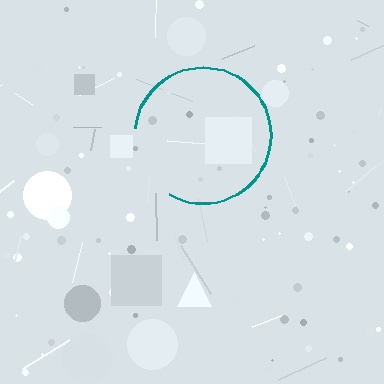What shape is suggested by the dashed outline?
The dashed outline suggests a circle.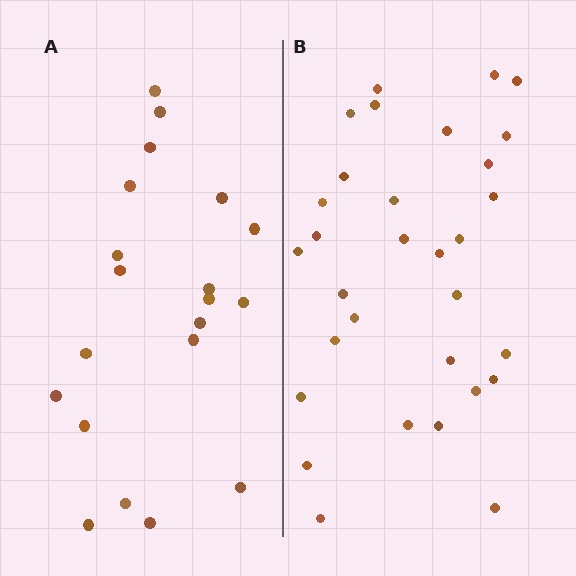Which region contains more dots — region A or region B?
Region B (the right region) has more dots.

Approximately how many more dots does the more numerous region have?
Region B has roughly 12 or so more dots than region A.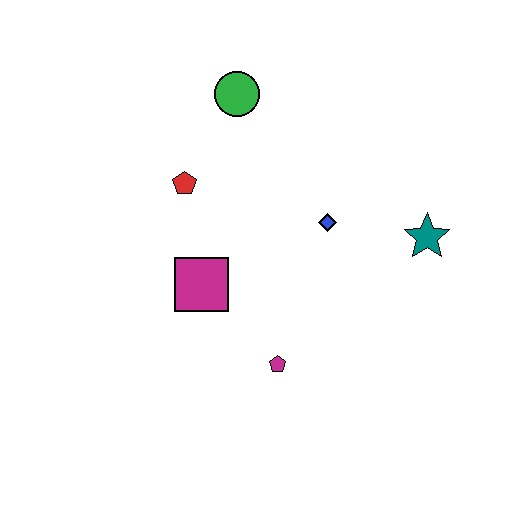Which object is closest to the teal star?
The blue diamond is closest to the teal star.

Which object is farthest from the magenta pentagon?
The green circle is farthest from the magenta pentagon.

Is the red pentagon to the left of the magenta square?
Yes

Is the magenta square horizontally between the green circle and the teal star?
No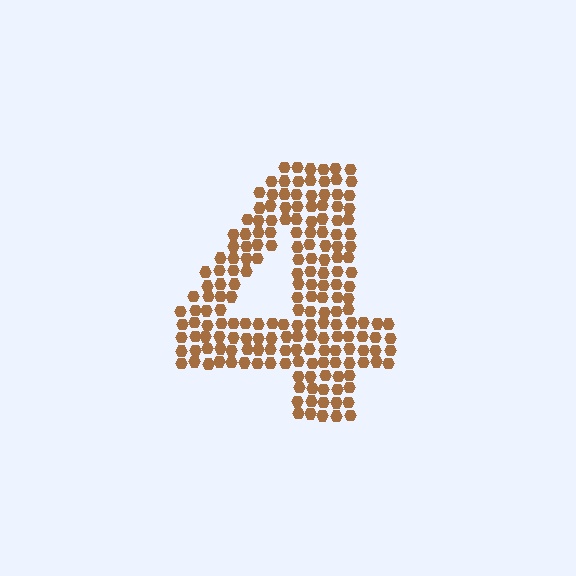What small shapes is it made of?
It is made of small hexagons.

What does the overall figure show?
The overall figure shows the digit 4.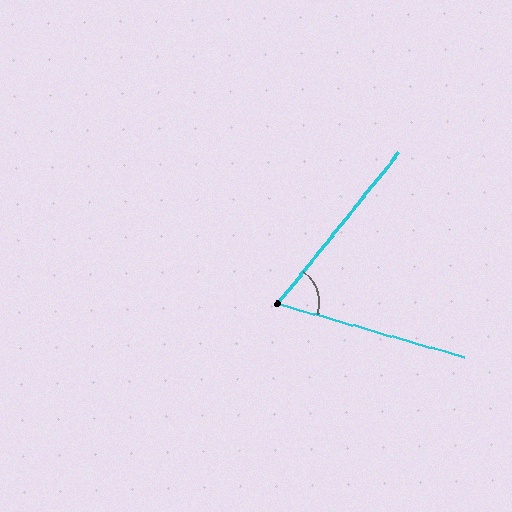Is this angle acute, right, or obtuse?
It is acute.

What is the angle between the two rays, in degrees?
Approximately 67 degrees.